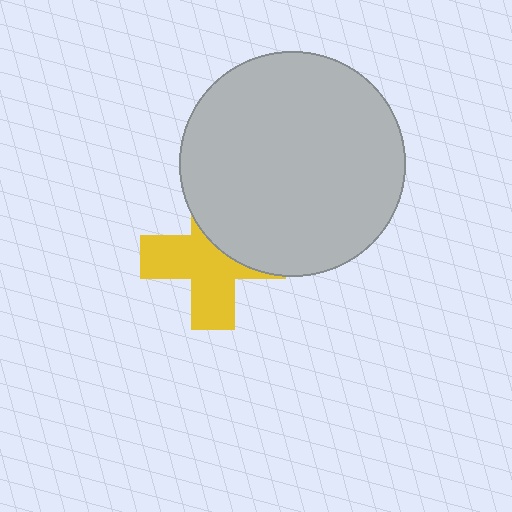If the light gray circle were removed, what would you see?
You would see the complete yellow cross.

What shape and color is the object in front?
The object in front is a light gray circle.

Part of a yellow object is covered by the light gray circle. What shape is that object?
It is a cross.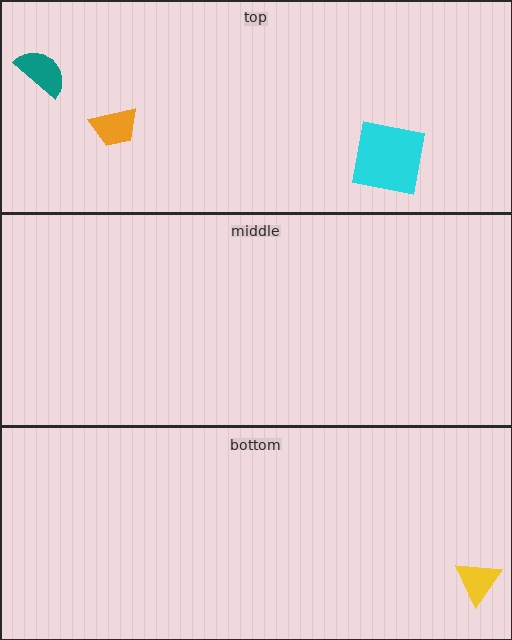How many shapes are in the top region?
3.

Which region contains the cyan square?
The top region.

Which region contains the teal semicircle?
The top region.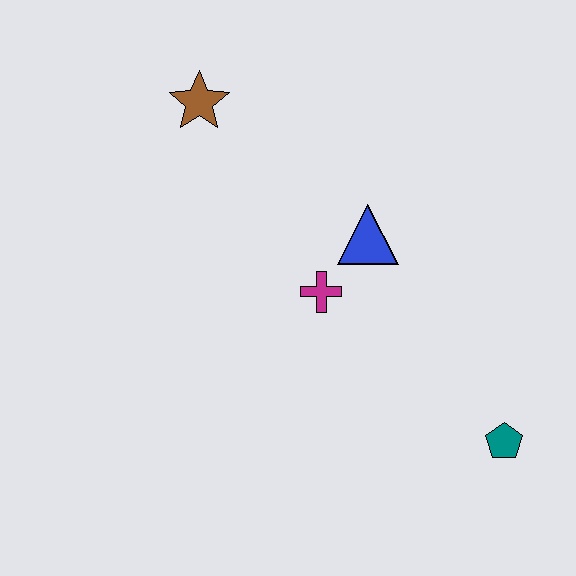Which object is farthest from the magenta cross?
The teal pentagon is farthest from the magenta cross.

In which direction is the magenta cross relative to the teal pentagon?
The magenta cross is to the left of the teal pentagon.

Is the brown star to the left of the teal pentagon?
Yes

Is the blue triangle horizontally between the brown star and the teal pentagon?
Yes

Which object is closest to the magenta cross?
The blue triangle is closest to the magenta cross.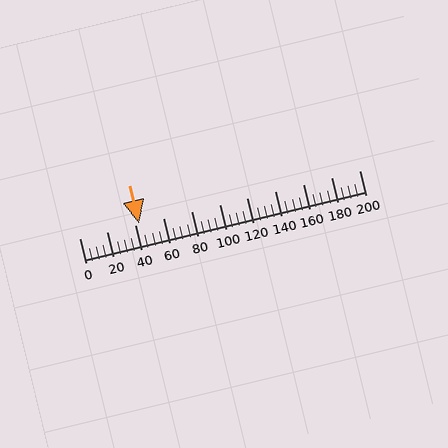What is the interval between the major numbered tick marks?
The major tick marks are spaced 20 units apart.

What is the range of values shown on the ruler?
The ruler shows values from 0 to 200.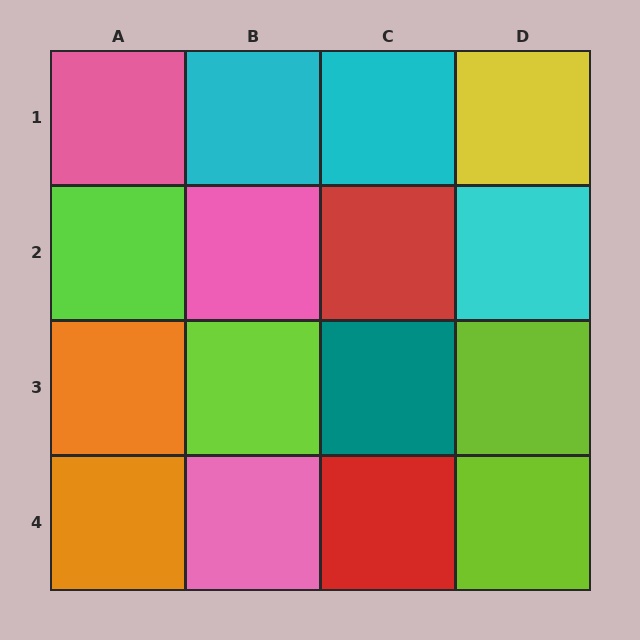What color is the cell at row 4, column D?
Lime.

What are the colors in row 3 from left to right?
Orange, lime, teal, lime.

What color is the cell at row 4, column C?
Red.